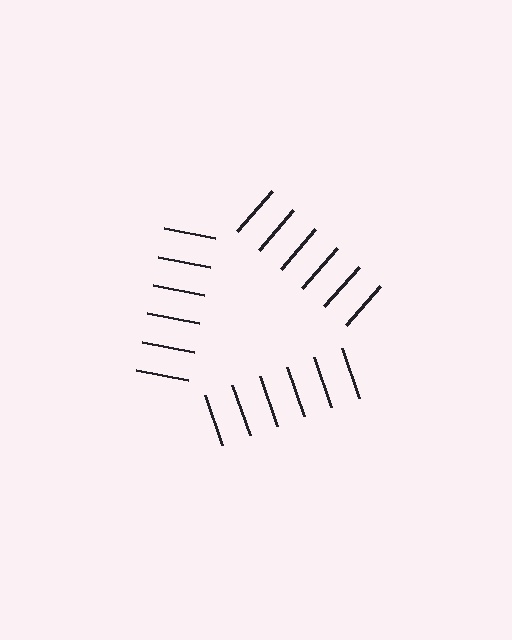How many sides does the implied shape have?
3 sides — the line-ends trace a triangle.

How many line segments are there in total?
18 — 6 along each of the 3 edges.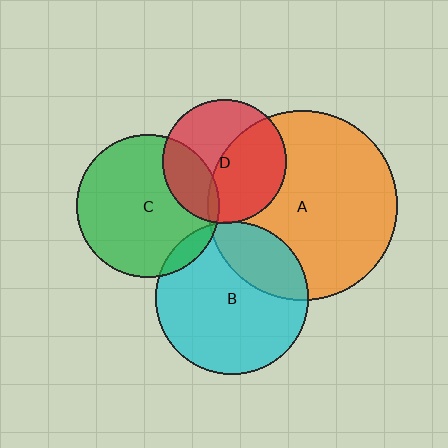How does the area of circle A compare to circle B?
Approximately 1.5 times.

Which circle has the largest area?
Circle A (orange).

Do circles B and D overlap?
Yes.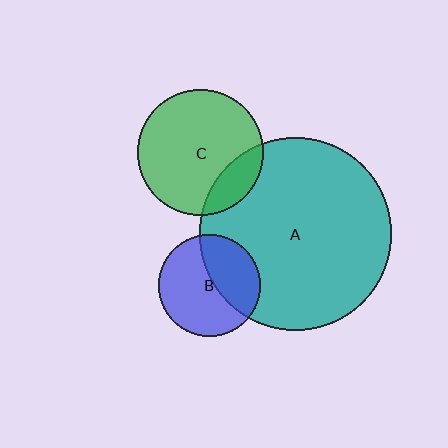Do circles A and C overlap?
Yes.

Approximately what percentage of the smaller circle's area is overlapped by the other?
Approximately 20%.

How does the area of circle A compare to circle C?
Approximately 2.3 times.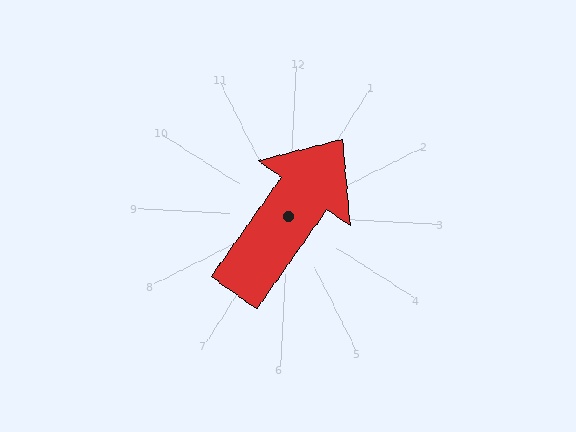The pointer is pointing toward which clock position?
Roughly 1 o'clock.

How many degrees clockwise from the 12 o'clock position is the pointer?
Approximately 32 degrees.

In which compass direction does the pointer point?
Northeast.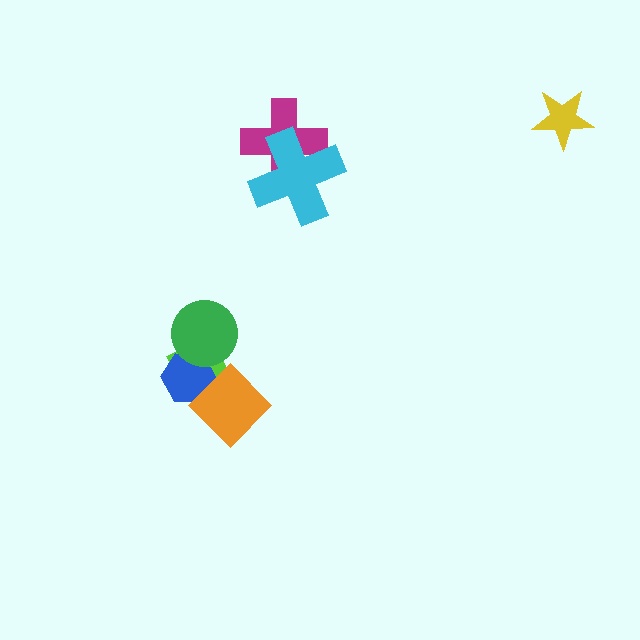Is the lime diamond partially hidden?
Yes, it is partially covered by another shape.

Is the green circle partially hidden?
No, no other shape covers it.